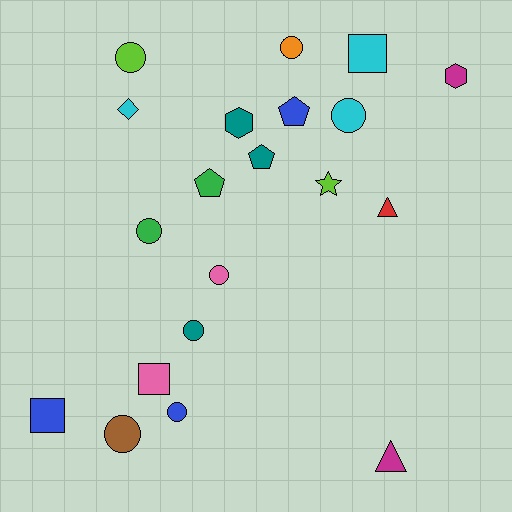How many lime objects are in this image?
There are 2 lime objects.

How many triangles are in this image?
There are 2 triangles.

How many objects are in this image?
There are 20 objects.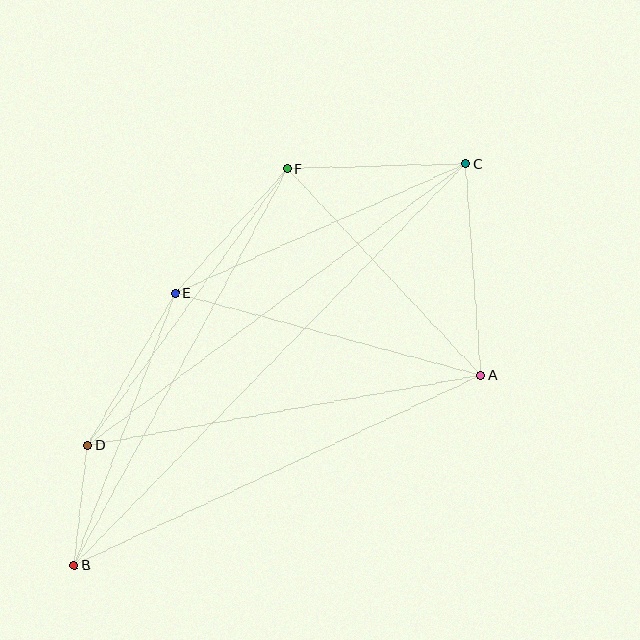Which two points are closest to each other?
Points B and D are closest to each other.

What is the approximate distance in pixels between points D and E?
The distance between D and E is approximately 175 pixels.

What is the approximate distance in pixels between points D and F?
The distance between D and F is approximately 341 pixels.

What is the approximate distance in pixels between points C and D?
The distance between C and D is approximately 471 pixels.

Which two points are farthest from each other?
Points B and C are farthest from each other.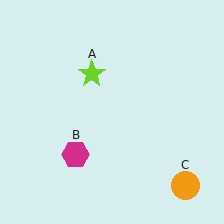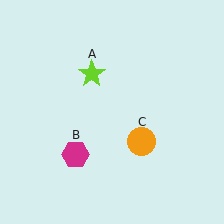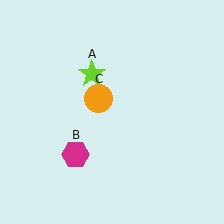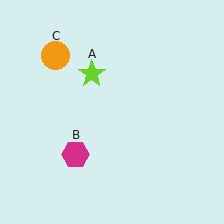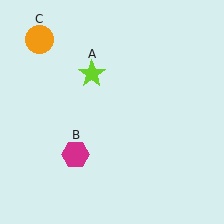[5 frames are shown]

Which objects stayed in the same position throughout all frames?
Lime star (object A) and magenta hexagon (object B) remained stationary.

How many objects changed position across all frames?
1 object changed position: orange circle (object C).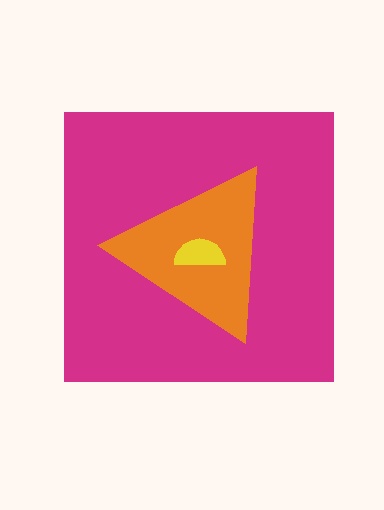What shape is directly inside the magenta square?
The orange triangle.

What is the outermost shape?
The magenta square.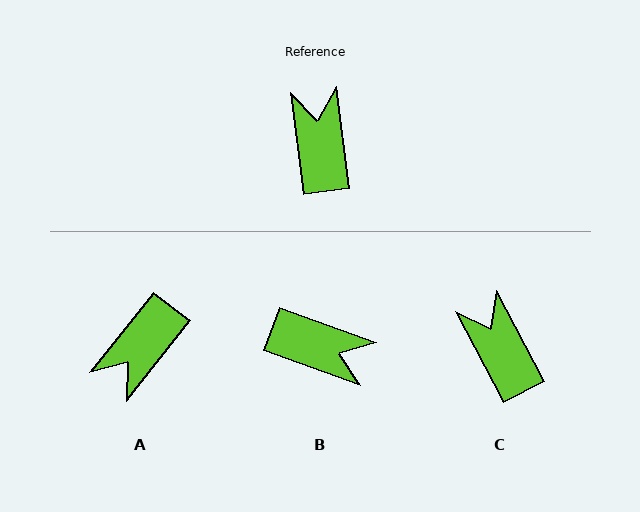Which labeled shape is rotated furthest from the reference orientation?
A, about 134 degrees away.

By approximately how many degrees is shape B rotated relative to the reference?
Approximately 118 degrees clockwise.